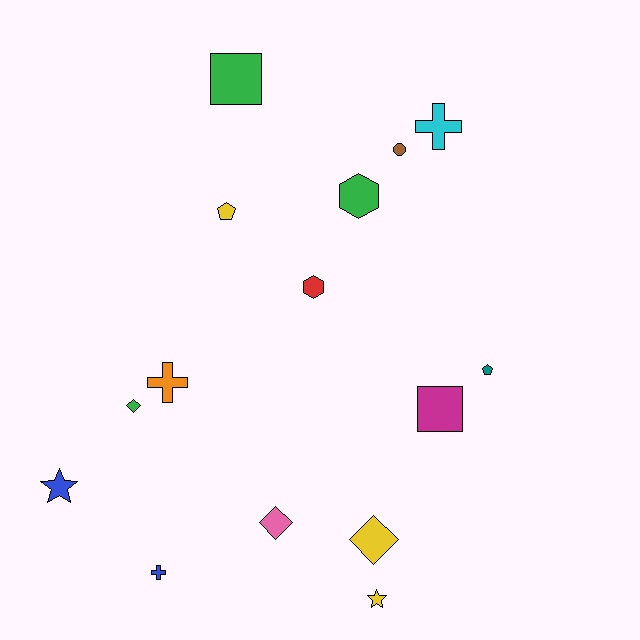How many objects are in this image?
There are 15 objects.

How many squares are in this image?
There are 2 squares.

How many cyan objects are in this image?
There is 1 cyan object.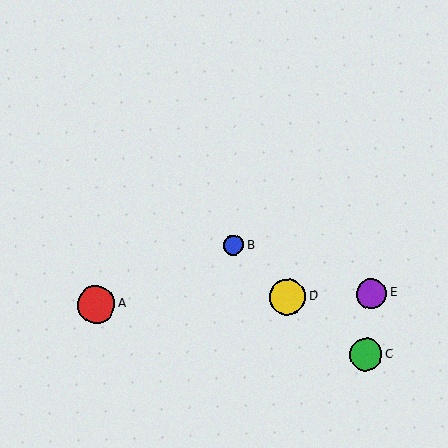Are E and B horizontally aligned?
No, E is at y≈294 and B is at y≈245.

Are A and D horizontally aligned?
Yes, both are at y≈304.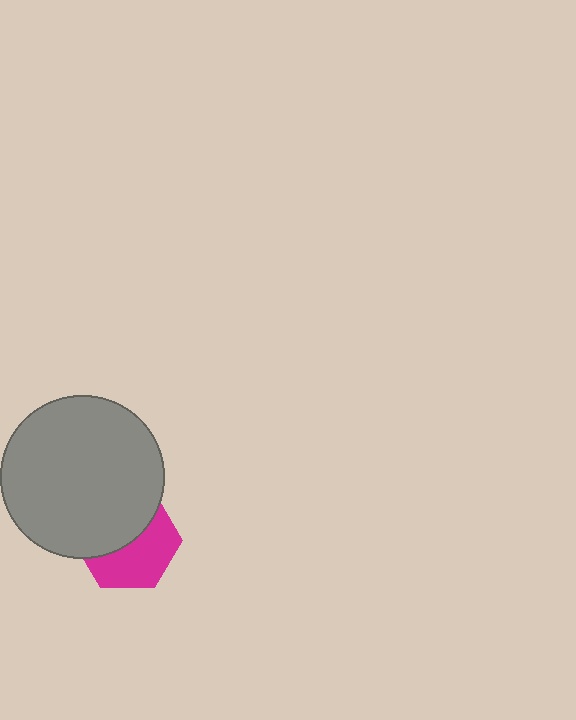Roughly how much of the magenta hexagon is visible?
About half of it is visible (roughly 50%).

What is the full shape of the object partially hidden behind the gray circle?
The partially hidden object is a magenta hexagon.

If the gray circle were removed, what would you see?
You would see the complete magenta hexagon.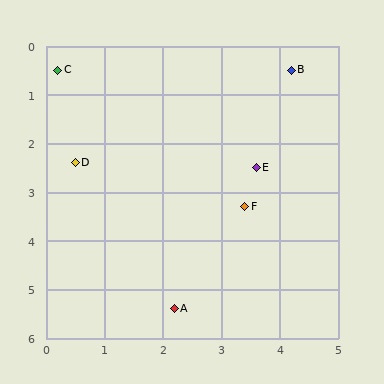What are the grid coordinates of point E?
Point E is at approximately (3.6, 2.5).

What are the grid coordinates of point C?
Point C is at approximately (0.2, 0.5).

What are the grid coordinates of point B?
Point B is at approximately (4.2, 0.5).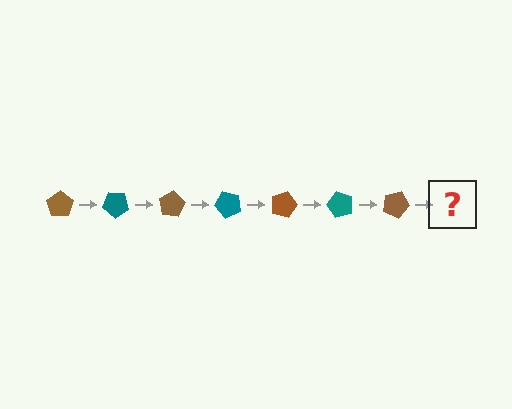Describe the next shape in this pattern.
It should be a teal pentagon, rotated 280 degrees from the start.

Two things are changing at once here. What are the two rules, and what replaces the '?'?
The two rules are that it rotates 40 degrees each step and the color cycles through brown and teal. The '?' should be a teal pentagon, rotated 280 degrees from the start.